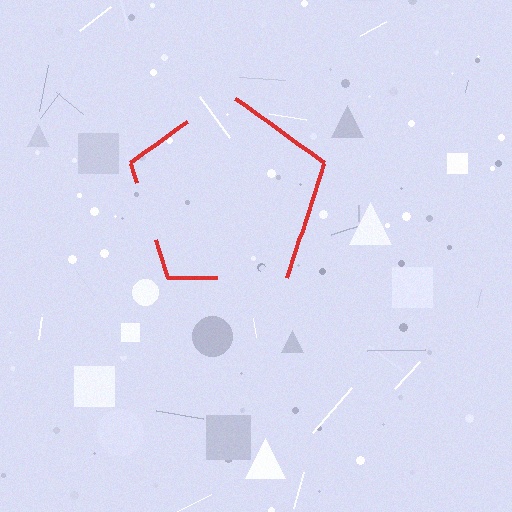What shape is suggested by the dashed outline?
The dashed outline suggests a pentagon.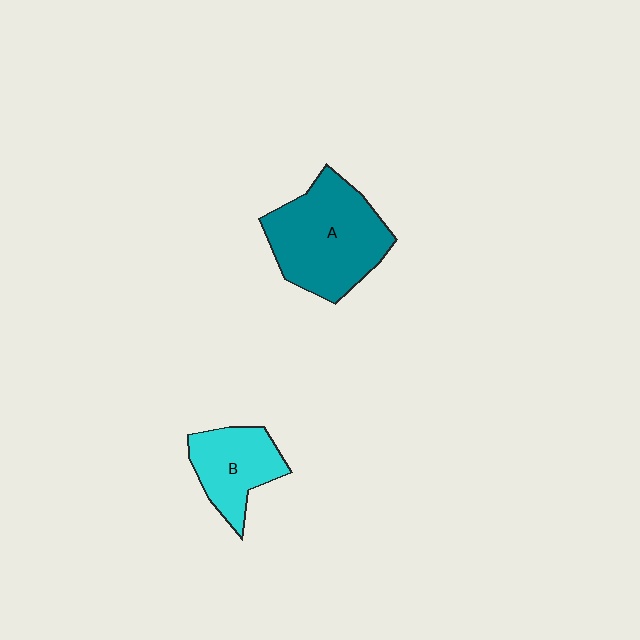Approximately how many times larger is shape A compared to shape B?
Approximately 1.7 times.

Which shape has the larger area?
Shape A (teal).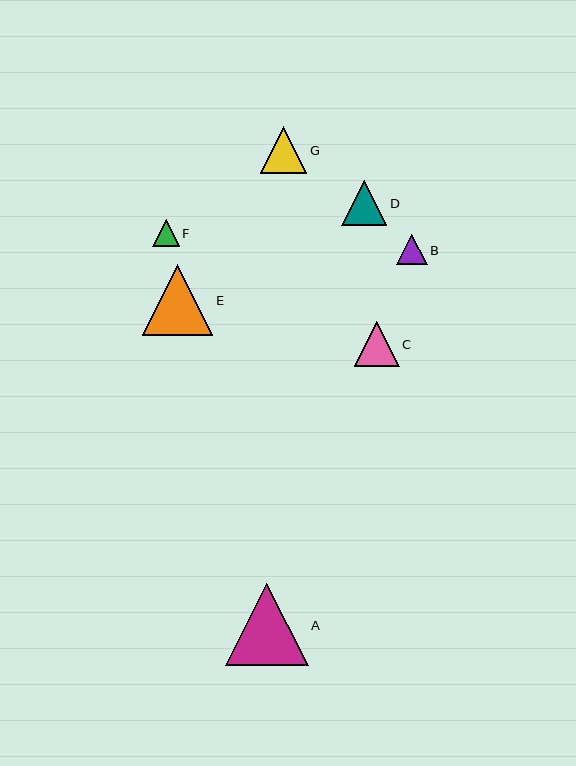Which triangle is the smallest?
Triangle F is the smallest with a size of approximately 26 pixels.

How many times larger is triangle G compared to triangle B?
Triangle G is approximately 1.6 times the size of triangle B.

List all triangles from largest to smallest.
From largest to smallest: A, E, G, C, D, B, F.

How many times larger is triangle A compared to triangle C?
Triangle A is approximately 1.8 times the size of triangle C.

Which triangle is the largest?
Triangle A is the largest with a size of approximately 82 pixels.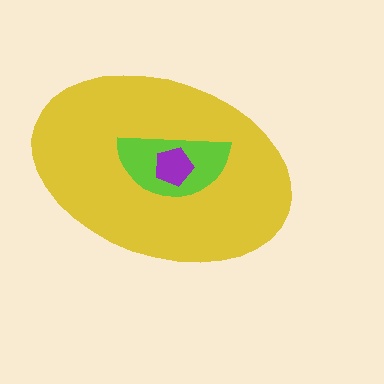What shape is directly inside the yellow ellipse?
The lime semicircle.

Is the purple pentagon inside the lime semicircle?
Yes.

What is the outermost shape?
The yellow ellipse.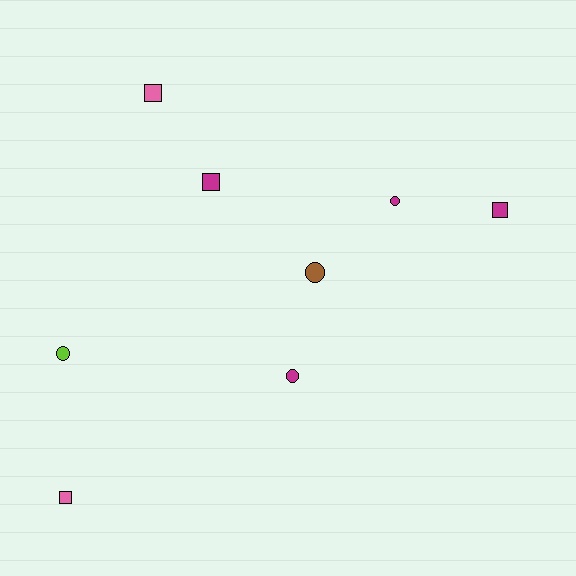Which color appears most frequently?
Magenta, with 4 objects.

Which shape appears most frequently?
Circle, with 4 objects.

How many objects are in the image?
There are 8 objects.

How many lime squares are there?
There are no lime squares.